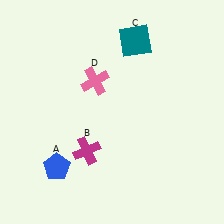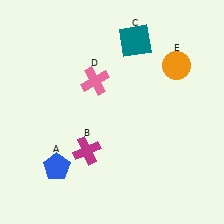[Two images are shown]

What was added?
An orange circle (E) was added in Image 2.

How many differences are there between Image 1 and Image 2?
There is 1 difference between the two images.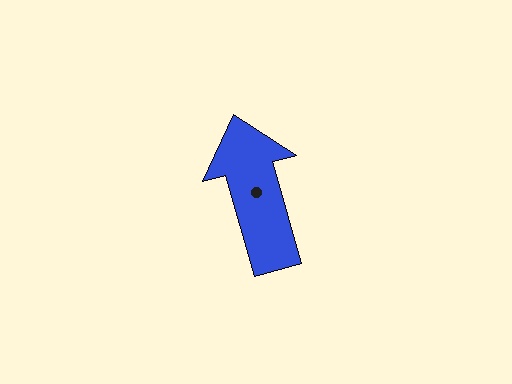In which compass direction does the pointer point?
North.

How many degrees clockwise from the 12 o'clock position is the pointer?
Approximately 344 degrees.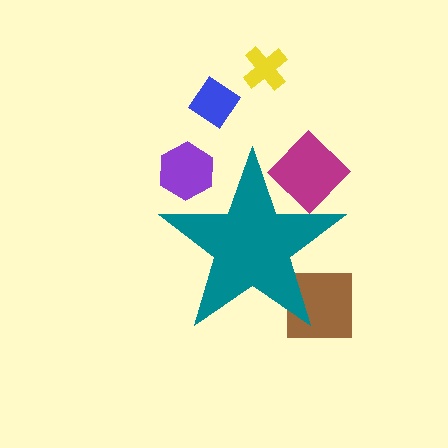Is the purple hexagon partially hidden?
Yes, the purple hexagon is partially hidden behind the teal star.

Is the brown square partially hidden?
Yes, the brown square is partially hidden behind the teal star.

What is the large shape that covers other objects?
A teal star.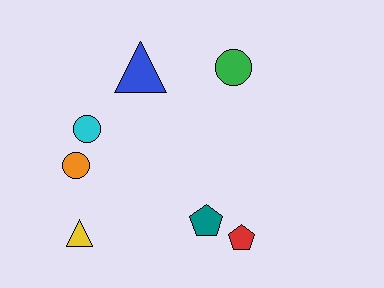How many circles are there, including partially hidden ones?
There are 3 circles.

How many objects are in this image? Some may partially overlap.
There are 7 objects.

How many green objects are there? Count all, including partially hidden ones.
There is 1 green object.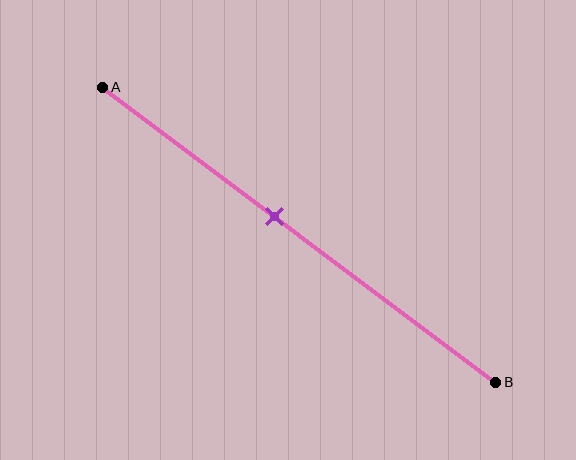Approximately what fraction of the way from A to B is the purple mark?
The purple mark is approximately 45% of the way from A to B.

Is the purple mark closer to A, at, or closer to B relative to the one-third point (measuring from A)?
The purple mark is closer to point B than the one-third point of segment AB.